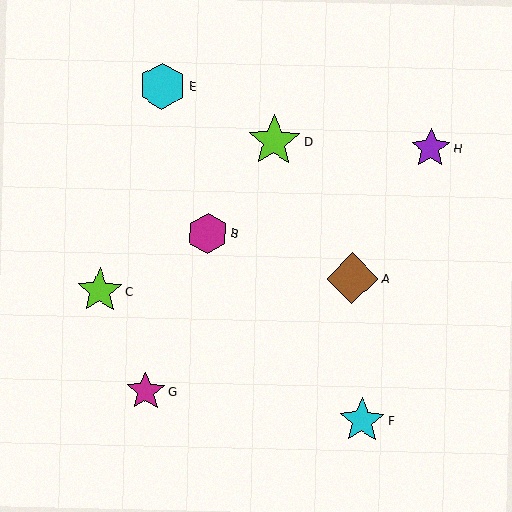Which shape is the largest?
The lime star (labeled D) is the largest.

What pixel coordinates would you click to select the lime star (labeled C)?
Click at (100, 291) to select the lime star C.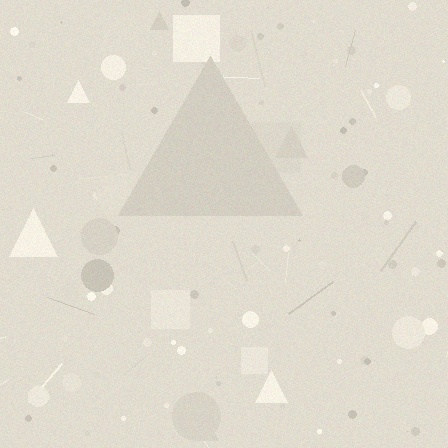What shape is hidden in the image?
A triangle is hidden in the image.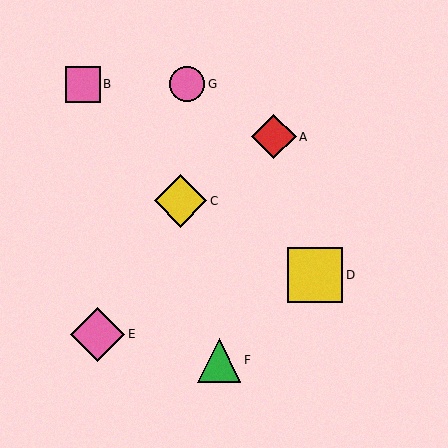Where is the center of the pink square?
The center of the pink square is at (83, 84).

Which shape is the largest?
The yellow square (labeled D) is the largest.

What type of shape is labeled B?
Shape B is a pink square.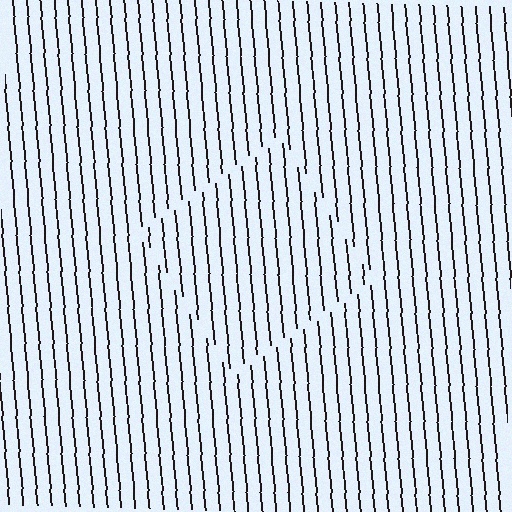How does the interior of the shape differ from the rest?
The interior of the shape contains the same grating, shifted by half a period — the contour is defined by the phase discontinuity where line-ends from the inner and outer gratings abut.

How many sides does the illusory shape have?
4 sides — the line-ends trace a square.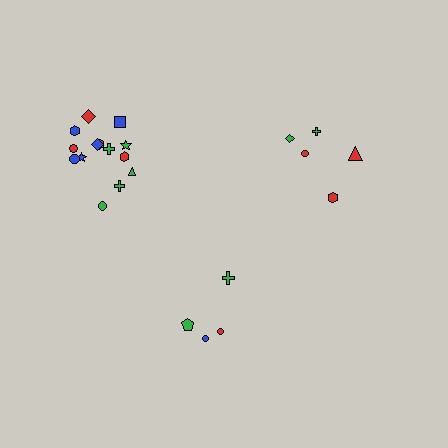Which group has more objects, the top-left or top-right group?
The top-left group.